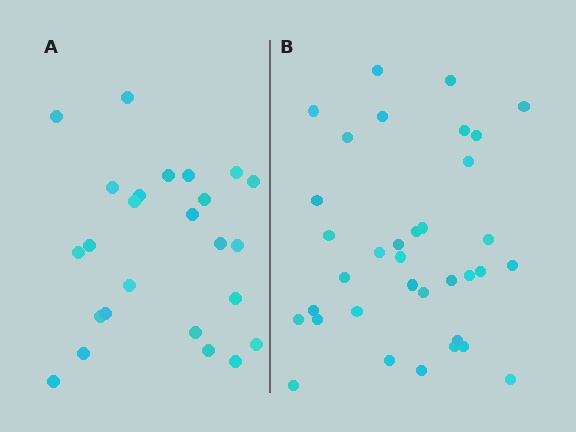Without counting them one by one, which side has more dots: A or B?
Region B (the right region) has more dots.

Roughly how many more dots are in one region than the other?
Region B has roughly 10 or so more dots than region A.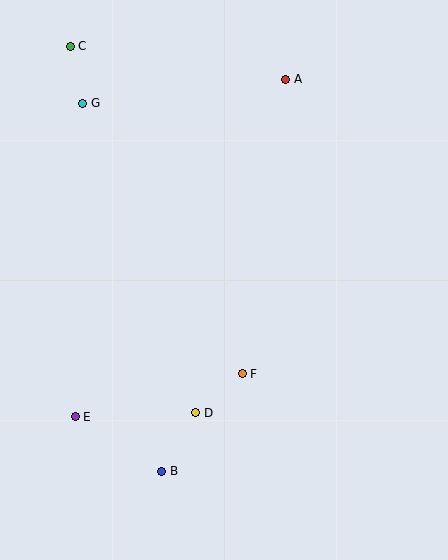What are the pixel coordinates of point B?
Point B is at (162, 471).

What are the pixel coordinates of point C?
Point C is at (70, 46).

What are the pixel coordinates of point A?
Point A is at (286, 79).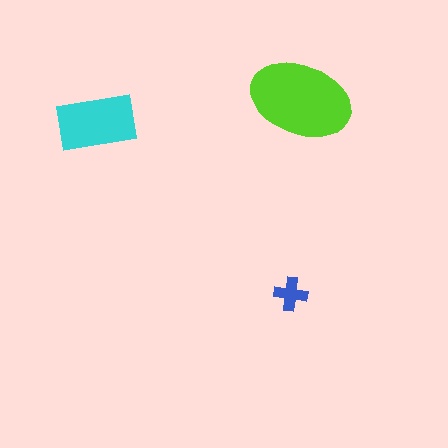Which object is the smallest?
The blue cross.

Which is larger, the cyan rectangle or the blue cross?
The cyan rectangle.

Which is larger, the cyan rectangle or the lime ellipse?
The lime ellipse.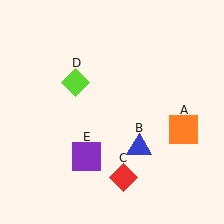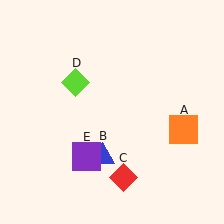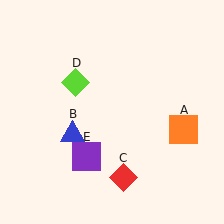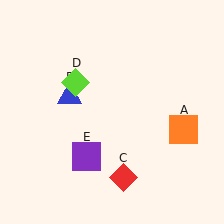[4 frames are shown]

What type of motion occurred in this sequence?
The blue triangle (object B) rotated clockwise around the center of the scene.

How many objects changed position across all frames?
1 object changed position: blue triangle (object B).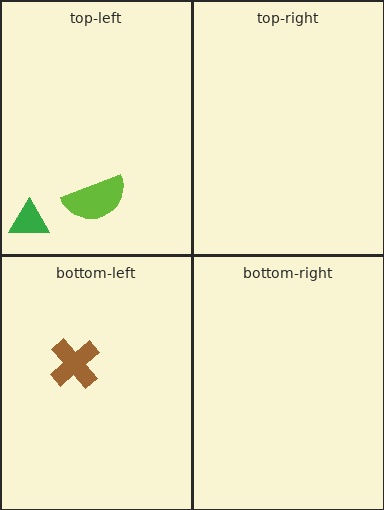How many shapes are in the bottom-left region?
1.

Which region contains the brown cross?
The bottom-left region.